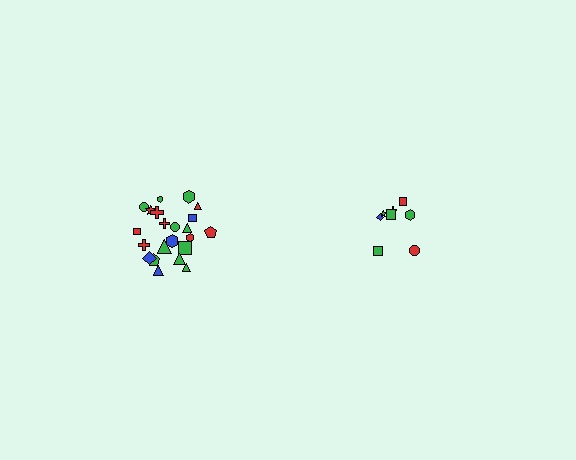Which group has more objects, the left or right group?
The left group.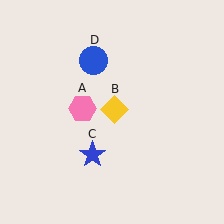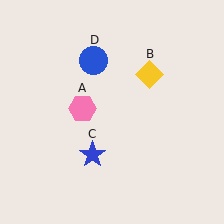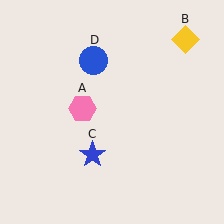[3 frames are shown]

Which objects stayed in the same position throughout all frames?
Pink hexagon (object A) and blue star (object C) and blue circle (object D) remained stationary.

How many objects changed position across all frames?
1 object changed position: yellow diamond (object B).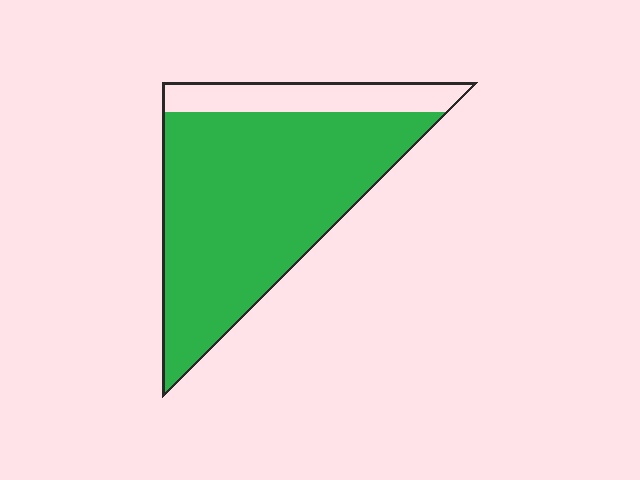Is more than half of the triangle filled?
Yes.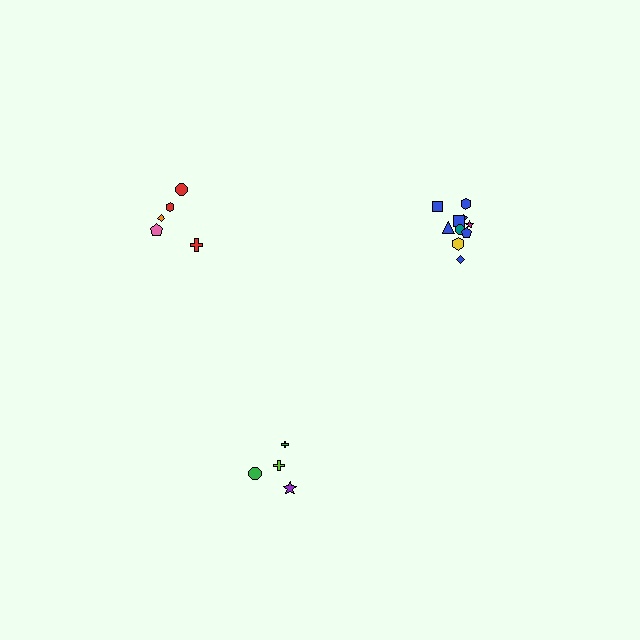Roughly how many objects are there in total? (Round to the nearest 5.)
Roughly 20 objects in total.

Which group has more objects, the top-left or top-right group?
The top-right group.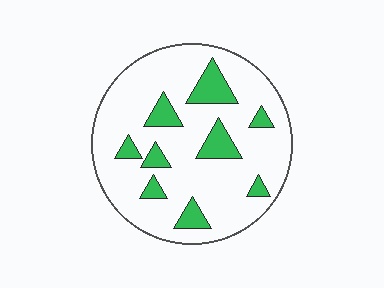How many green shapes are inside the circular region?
9.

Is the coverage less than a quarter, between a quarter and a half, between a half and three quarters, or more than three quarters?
Less than a quarter.